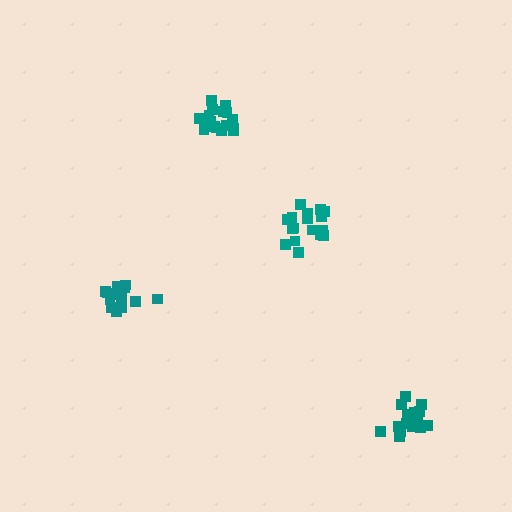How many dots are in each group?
Group 1: 17 dots, Group 2: 17 dots, Group 3: 16 dots, Group 4: 18 dots (68 total).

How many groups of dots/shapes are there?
There are 4 groups.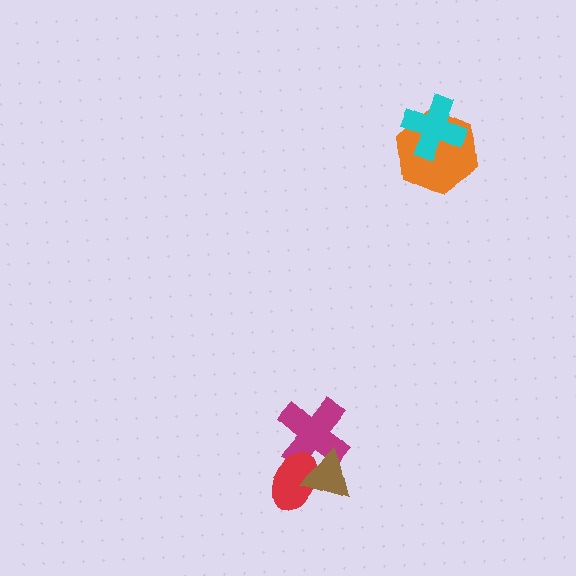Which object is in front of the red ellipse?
The brown triangle is in front of the red ellipse.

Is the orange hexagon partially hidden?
Yes, it is partially covered by another shape.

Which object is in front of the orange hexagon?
The cyan cross is in front of the orange hexagon.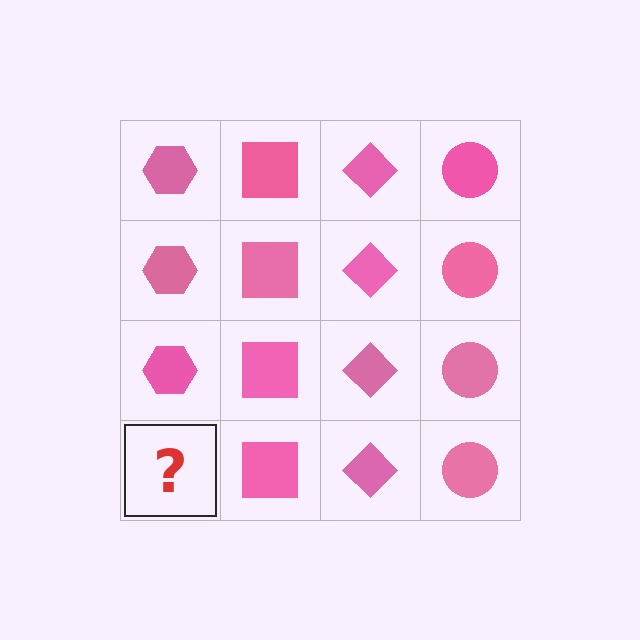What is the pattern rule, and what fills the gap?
The rule is that each column has a consistent shape. The gap should be filled with a pink hexagon.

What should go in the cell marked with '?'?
The missing cell should contain a pink hexagon.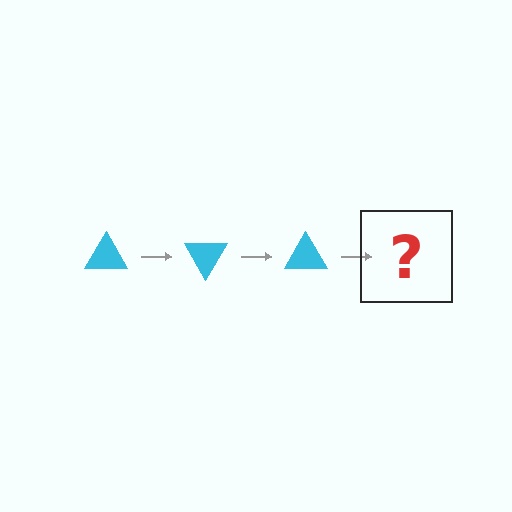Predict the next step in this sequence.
The next step is a cyan triangle rotated 180 degrees.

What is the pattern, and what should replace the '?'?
The pattern is that the triangle rotates 60 degrees each step. The '?' should be a cyan triangle rotated 180 degrees.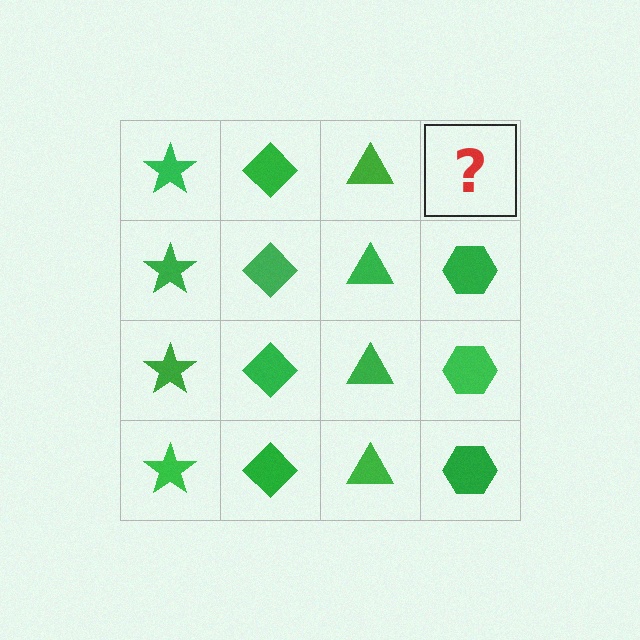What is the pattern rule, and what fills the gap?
The rule is that each column has a consistent shape. The gap should be filled with a green hexagon.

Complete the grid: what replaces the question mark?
The question mark should be replaced with a green hexagon.